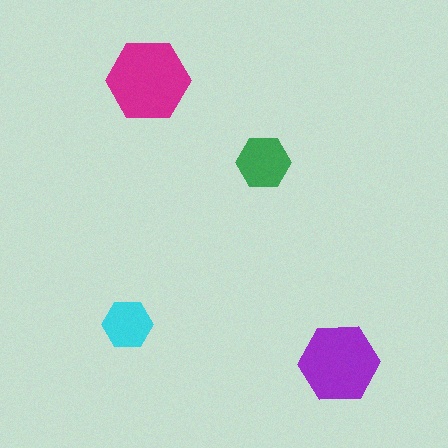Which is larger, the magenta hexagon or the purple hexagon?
The magenta one.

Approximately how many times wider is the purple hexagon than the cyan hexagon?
About 1.5 times wider.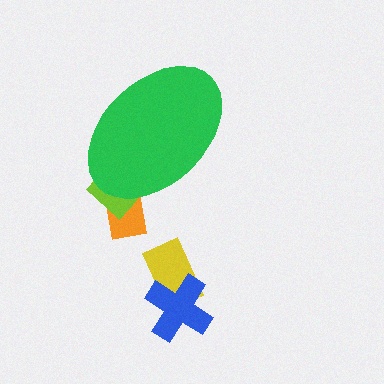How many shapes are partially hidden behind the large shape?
2 shapes are partially hidden.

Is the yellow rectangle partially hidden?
No, the yellow rectangle is fully visible.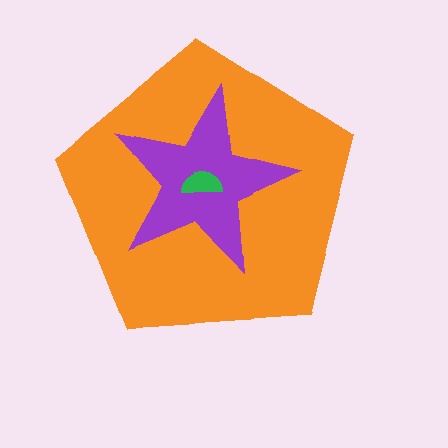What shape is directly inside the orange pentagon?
The purple star.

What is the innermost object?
The green semicircle.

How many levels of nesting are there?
3.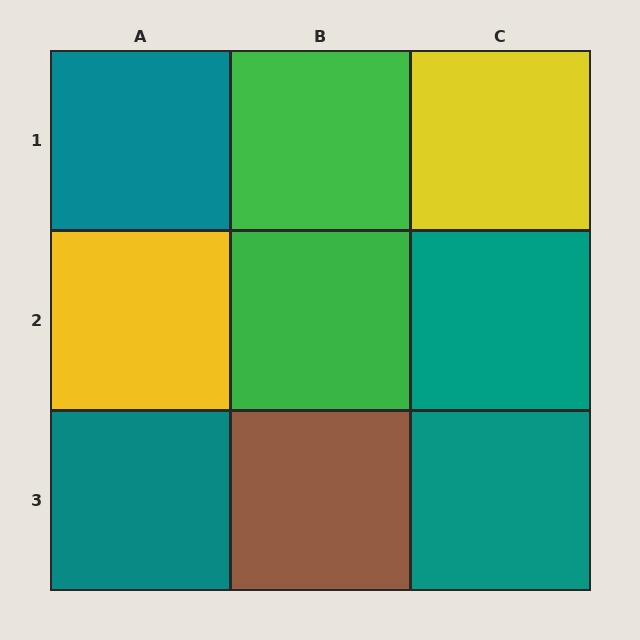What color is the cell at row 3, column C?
Teal.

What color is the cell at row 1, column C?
Yellow.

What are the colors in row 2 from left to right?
Yellow, green, teal.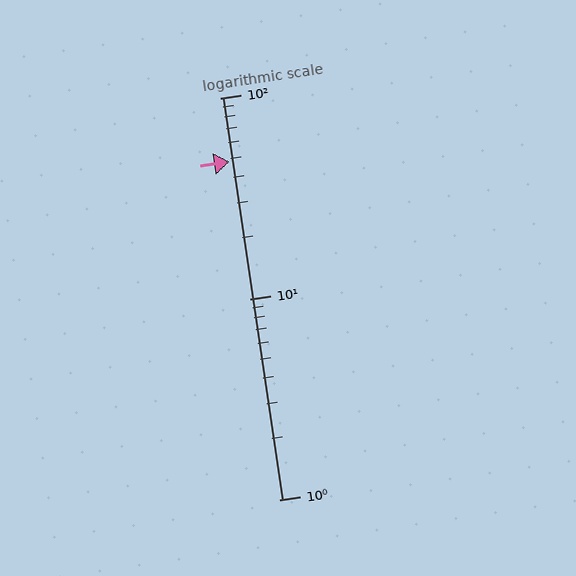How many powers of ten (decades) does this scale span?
The scale spans 2 decades, from 1 to 100.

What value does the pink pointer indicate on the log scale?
The pointer indicates approximately 48.